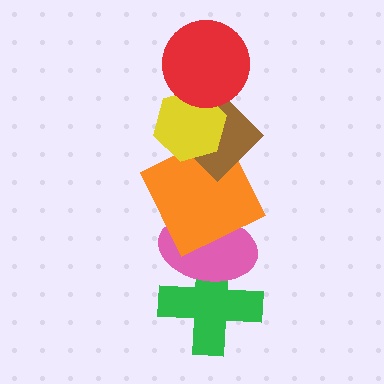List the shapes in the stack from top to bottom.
From top to bottom: the red circle, the yellow hexagon, the brown diamond, the orange square, the pink ellipse, the green cross.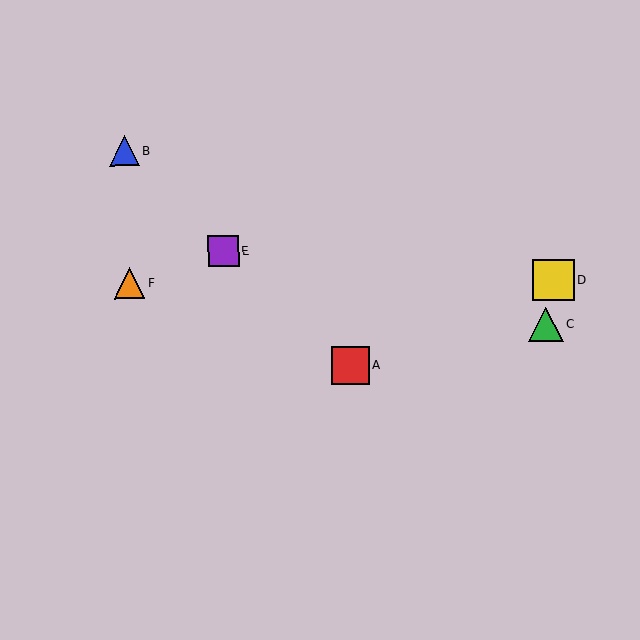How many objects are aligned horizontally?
2 objects (D, F) are aligned horizontally.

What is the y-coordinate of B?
Object B is at y≈151.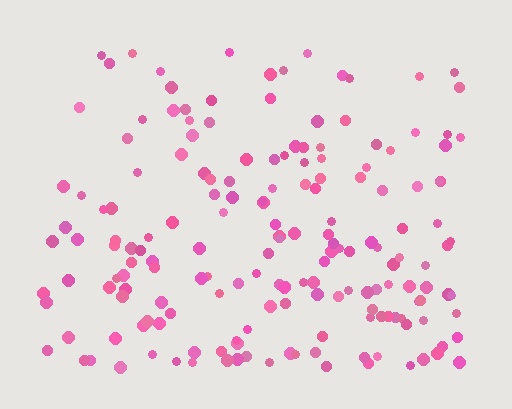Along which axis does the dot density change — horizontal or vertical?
Vertical.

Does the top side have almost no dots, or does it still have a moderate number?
Still a moderate number, just noticeably fewer than the bottom.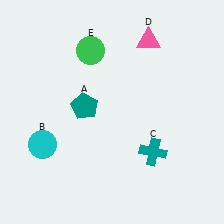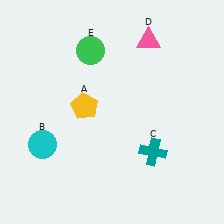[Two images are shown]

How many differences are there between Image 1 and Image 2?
There is 1 difference between the two images.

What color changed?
The pentagon (A) changed from teal in Image 1 to yellow in Image 2.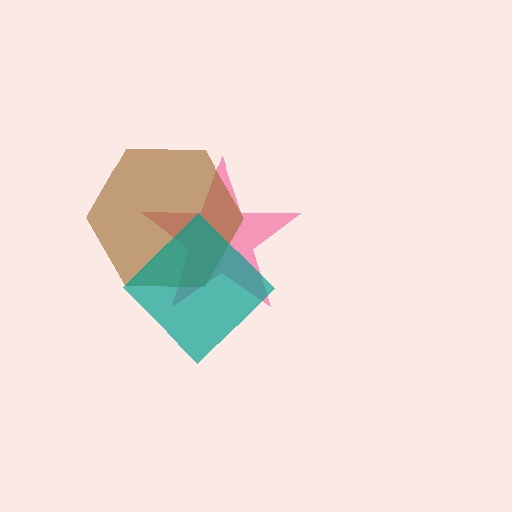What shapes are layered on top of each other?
The layered shapes are: a pink star, a brown hexagon, a teal diamond.